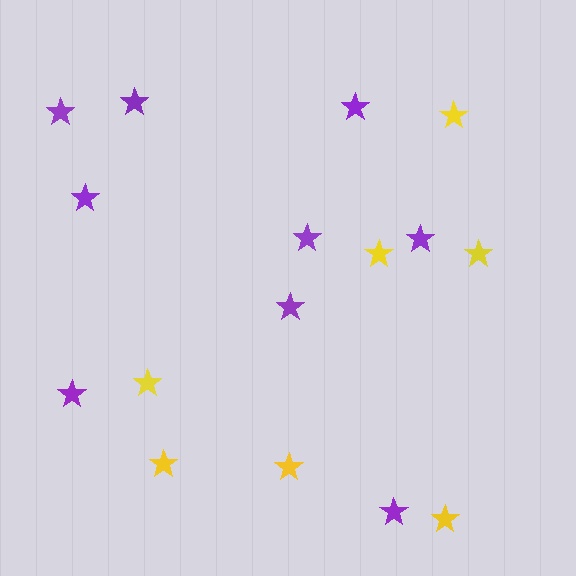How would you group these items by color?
There are 2 groups: one group of yellow stars (7) and one group of purple stars (9).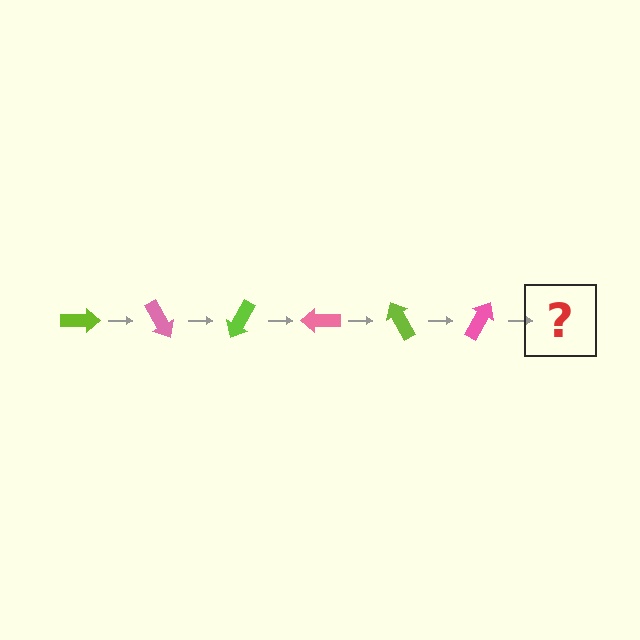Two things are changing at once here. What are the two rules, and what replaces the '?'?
The two rules are that it rotates 60 degrees each step and the color cycles through lime and pink. The '?' should be a lime arrow, rotated 360 degrees from the start.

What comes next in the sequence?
The next element should be a lime arrow, rotated 360 degrees from the start.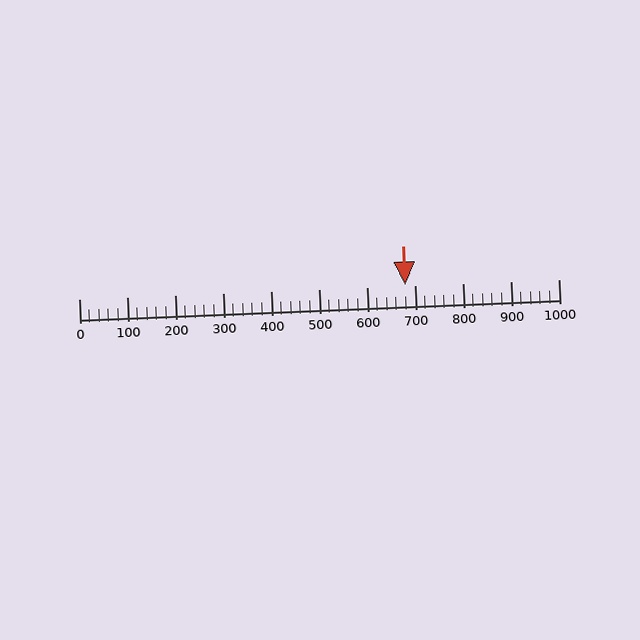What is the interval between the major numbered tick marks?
The major tick marks are spaced 100 units apart.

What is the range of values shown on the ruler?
The ruler shows values from 0 to 1000.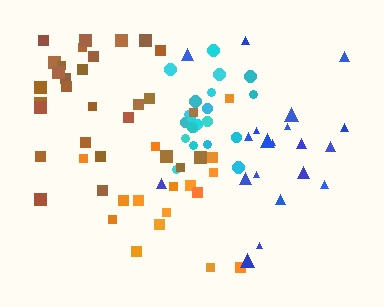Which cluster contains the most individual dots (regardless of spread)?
Brown (31).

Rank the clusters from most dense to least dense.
cyan, brown, blue, orange.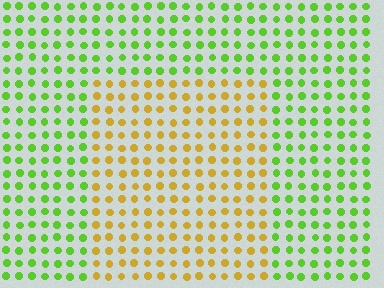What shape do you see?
I see a rectangle.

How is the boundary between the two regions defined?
The boundary is defined purely by a slight shift in hue (about 56 degrees). Spacing, size, and orientation are identical on both sides.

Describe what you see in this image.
The image is filled with small lime elements in a uniform arrangement. A rectangle-shaped region is visible where the elements are tinted to a slightly different hue, forming a subtle color boundary.